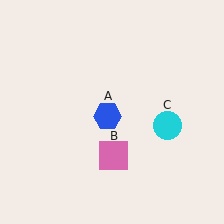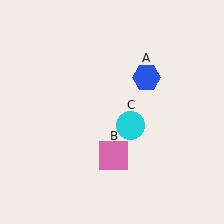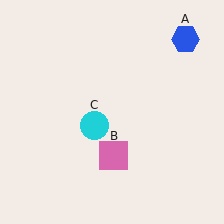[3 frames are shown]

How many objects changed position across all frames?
2 objects changed position: blue hexagon (object A), cyan circle (object C).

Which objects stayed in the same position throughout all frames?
Pink square (object B) remained stationary.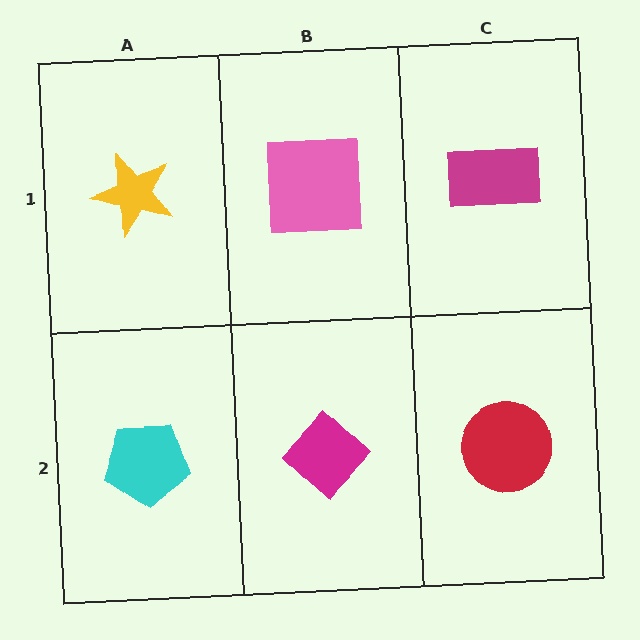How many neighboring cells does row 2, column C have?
2.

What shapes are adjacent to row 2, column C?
A magenta rectangle (row 1, column C), a magenta diamond (row 2, column B).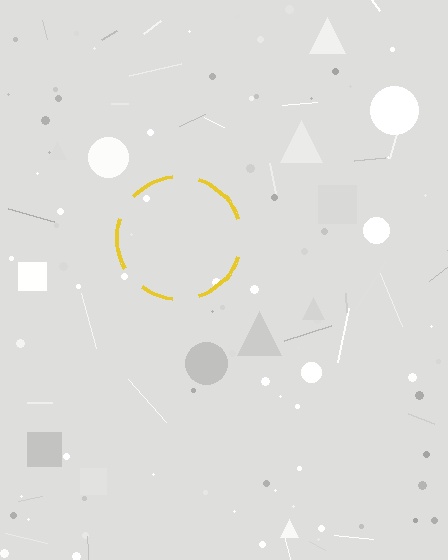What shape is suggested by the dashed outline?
The dashed outline suggests a circle.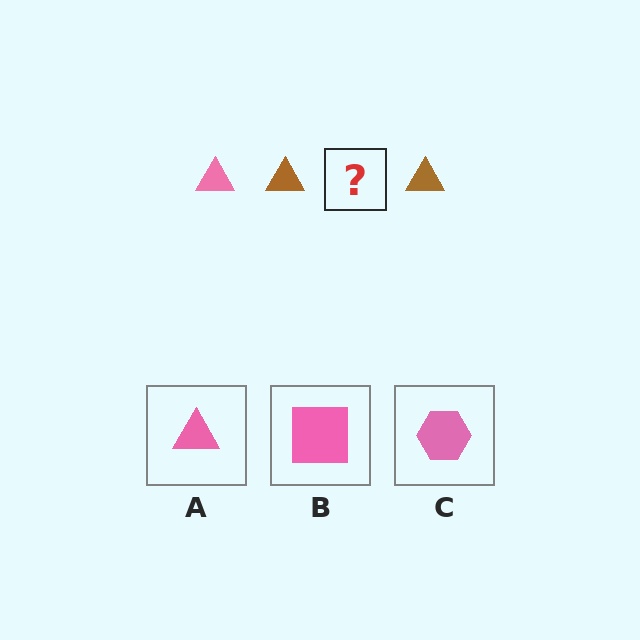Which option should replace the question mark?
Option A.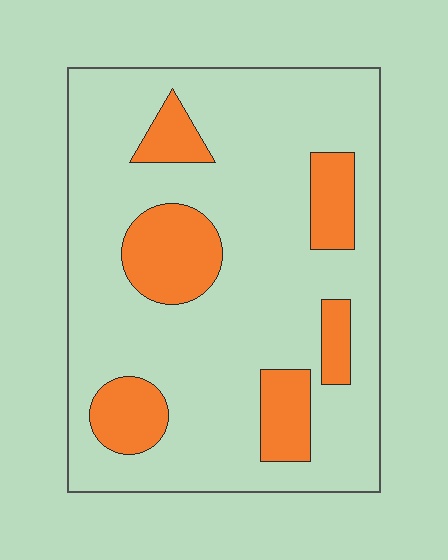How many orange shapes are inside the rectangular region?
6.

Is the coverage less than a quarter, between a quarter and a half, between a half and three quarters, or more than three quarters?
Less than a quarter.